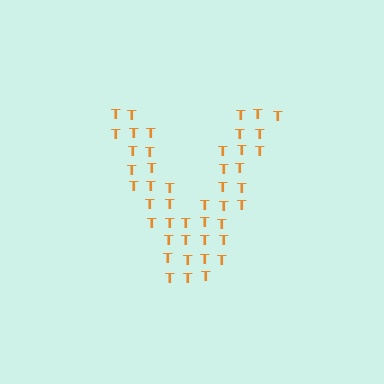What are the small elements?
The small elements are letter T's.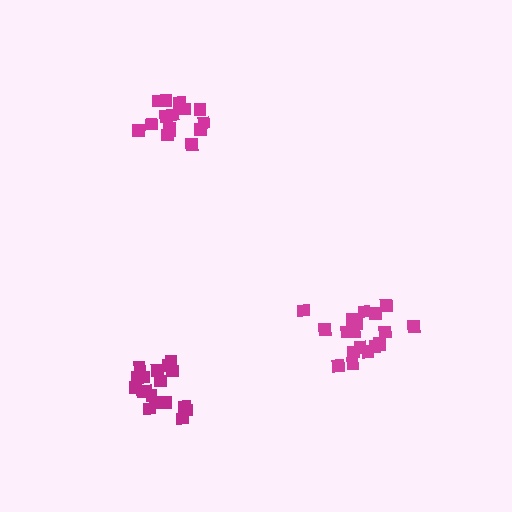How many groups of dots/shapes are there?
There are 3 groups.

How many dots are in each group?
Group 1: 20 dots, Group 2: 15 dots, Group 3: 18 dots (53 total).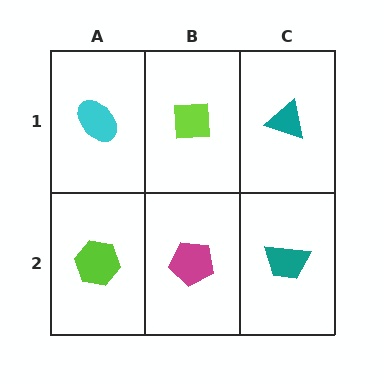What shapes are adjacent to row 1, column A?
A lime hexagon (row 2, column A), a lime square (row 1, column B).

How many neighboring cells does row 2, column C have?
2.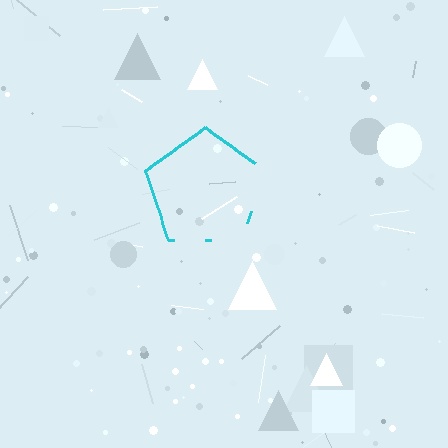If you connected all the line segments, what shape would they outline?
They would outline a pentagon.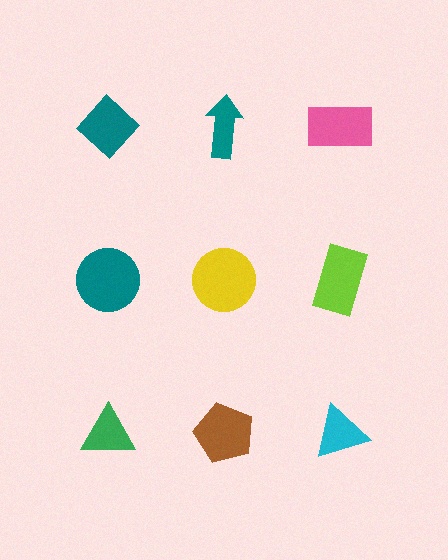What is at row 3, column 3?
A cyan triangle.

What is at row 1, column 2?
A teal arrow.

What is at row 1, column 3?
A pink rectangle.